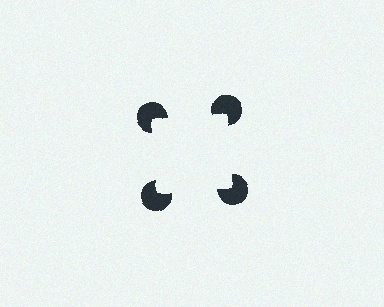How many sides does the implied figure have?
4 sides.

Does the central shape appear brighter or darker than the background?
It typically appears slightly brighter than the background, even though no actual brightness change is drawn.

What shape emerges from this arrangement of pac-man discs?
An illusory square — its edges are inferred from the aligned wedge cuts in the pac-man discs, not physically drawn.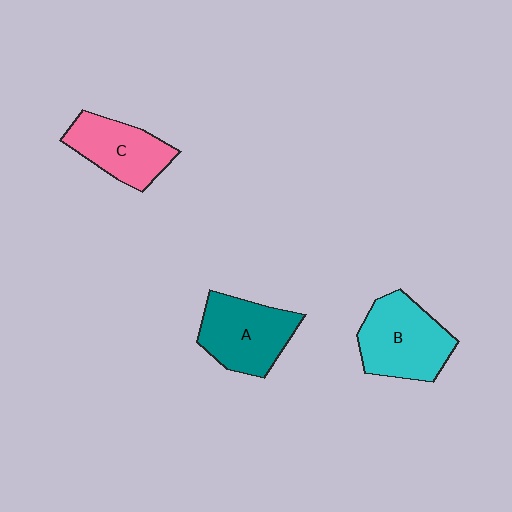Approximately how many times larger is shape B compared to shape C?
Approximately 1.2 times.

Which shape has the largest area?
Shape B (cyan).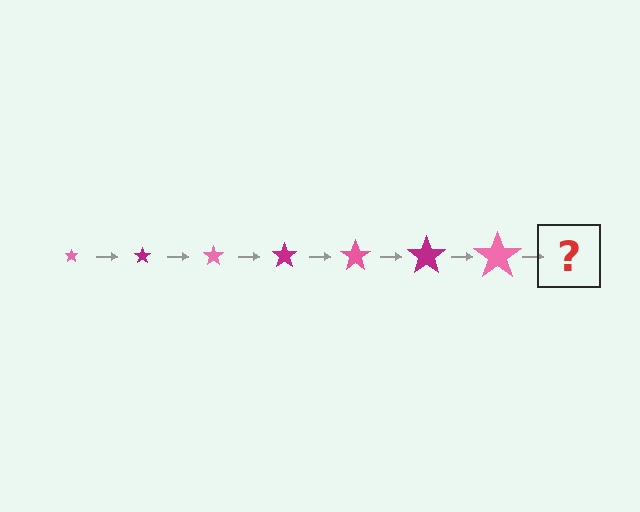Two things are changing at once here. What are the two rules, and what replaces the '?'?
The two rules are that the star grows larger each step and the color cycles through pink and magenta. The '?' should be a magenta star, larger than the previous one.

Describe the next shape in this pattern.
It should be a magenta star, larger than the previous one.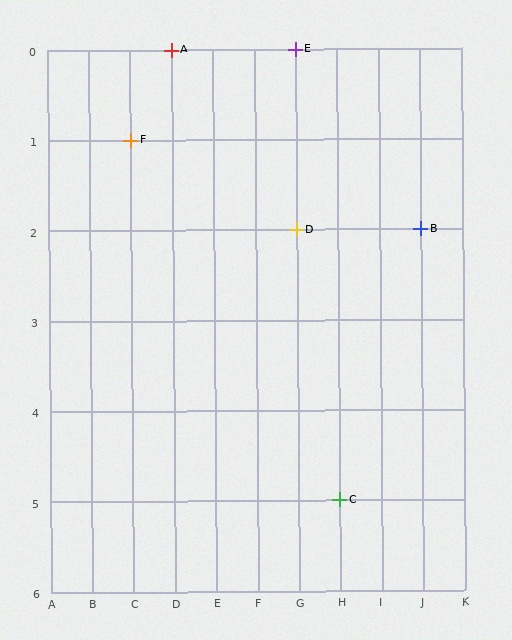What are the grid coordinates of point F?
Point F is at grid coordinates (C, 1).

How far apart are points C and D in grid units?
Points C and D are 1 column and 3 rows apart (about 3.2 grid units diagonally).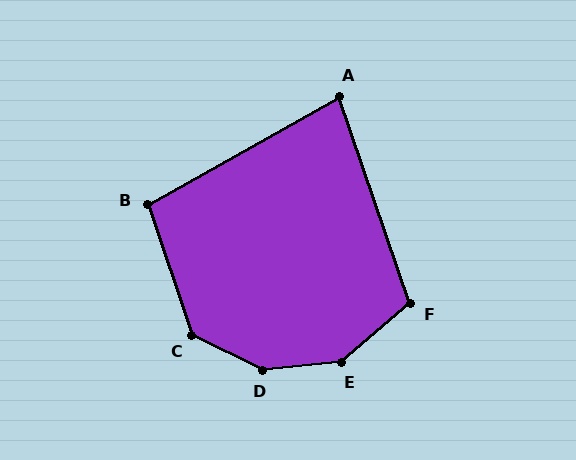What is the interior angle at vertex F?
Approximately 112 degrees (obtuse).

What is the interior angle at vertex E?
Approximately 145 degrees (obtuse).